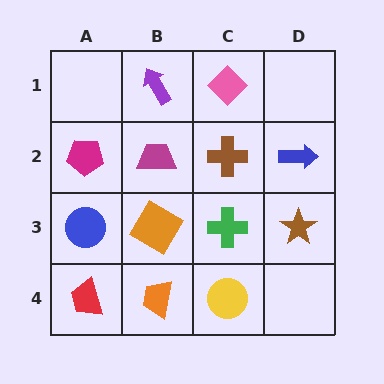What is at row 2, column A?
A magenta pentagon.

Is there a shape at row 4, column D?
No, that cell is empty.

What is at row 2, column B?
A magenta trapezoid.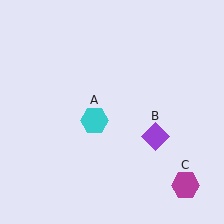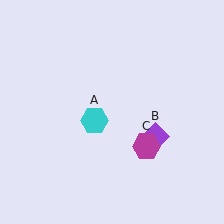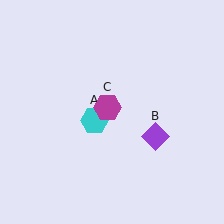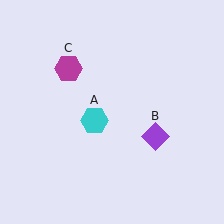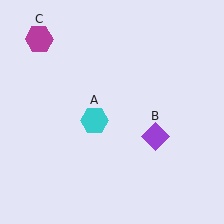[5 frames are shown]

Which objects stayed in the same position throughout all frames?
Cyan hexagon (object A) and purple diamond (object B) remained stationary.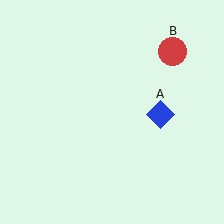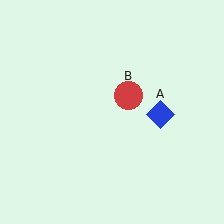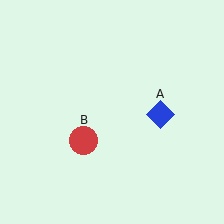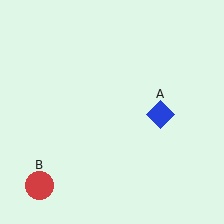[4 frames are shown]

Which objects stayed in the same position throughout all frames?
Blue diamond (object A) remained stationary.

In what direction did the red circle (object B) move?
The red circle (object B) moved down and to the left.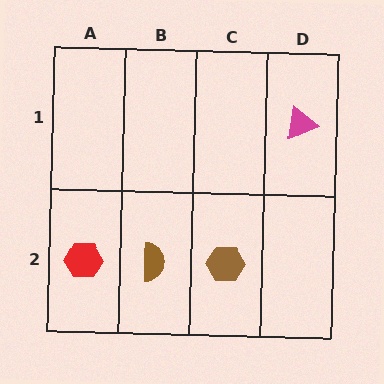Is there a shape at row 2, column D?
No, that cell is empty.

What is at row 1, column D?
A magenta triangle.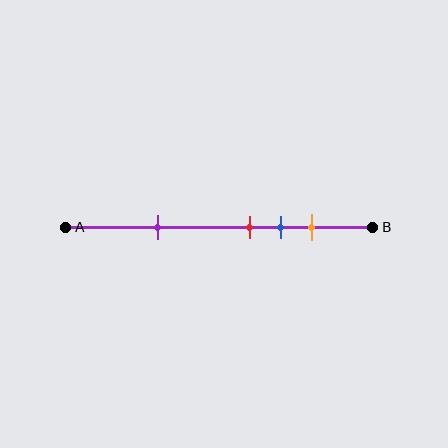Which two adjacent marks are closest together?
The red and blue marks are the closest adjacent pair.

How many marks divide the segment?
There are 4 marks dividing the segment.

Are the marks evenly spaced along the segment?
No, the marks are not evenly spaced.